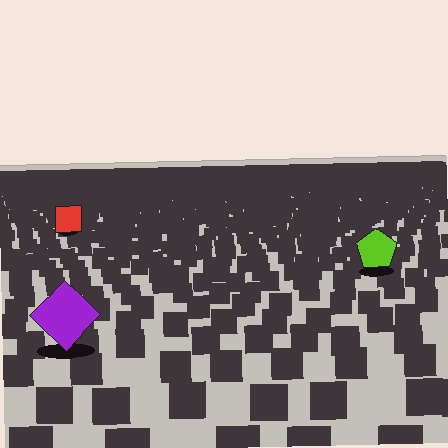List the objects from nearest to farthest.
From nearest to farthest: the purple diamond, the lime pentagon, the red square.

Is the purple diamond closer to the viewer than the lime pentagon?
Yes. The purple diamond is closer — you can tell from the texture gradient: the ground texture is coarser near it.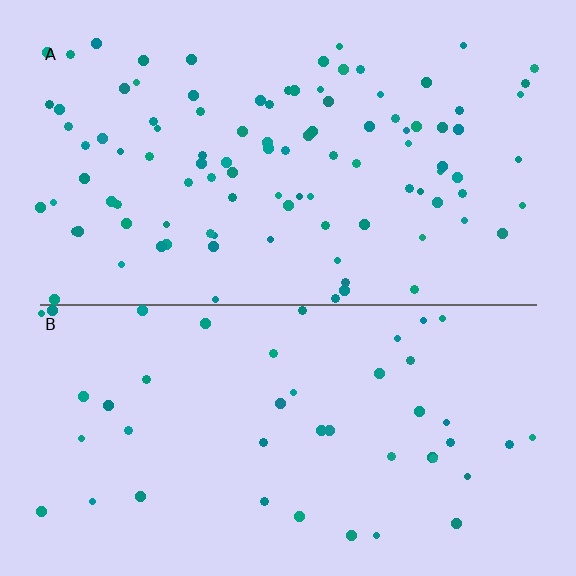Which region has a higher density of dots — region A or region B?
A (the top).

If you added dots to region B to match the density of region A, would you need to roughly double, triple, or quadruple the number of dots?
Approximately double.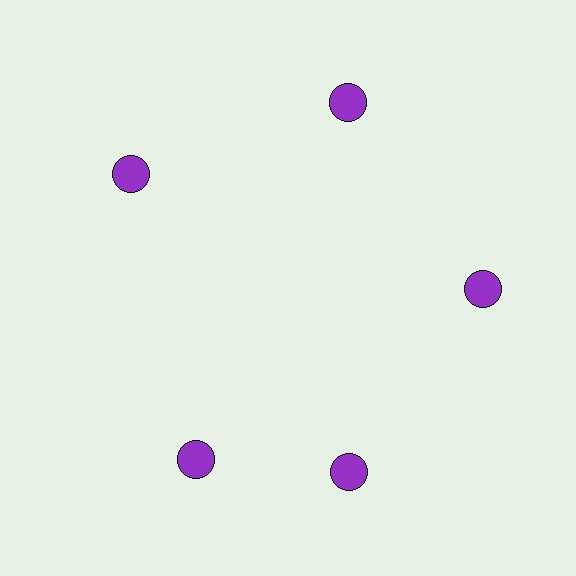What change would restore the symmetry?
The symmetry would be restored by rotating it back into even spacing with its neighbors so that all 5 circles sit at equal angles and equal distance from the center.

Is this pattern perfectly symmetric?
No. The 5 purple circles are arranged in a ring, but one element near the 8 o'clock position is rotated out of alignment along the ring, breaking the 5-fold rotational symmetry.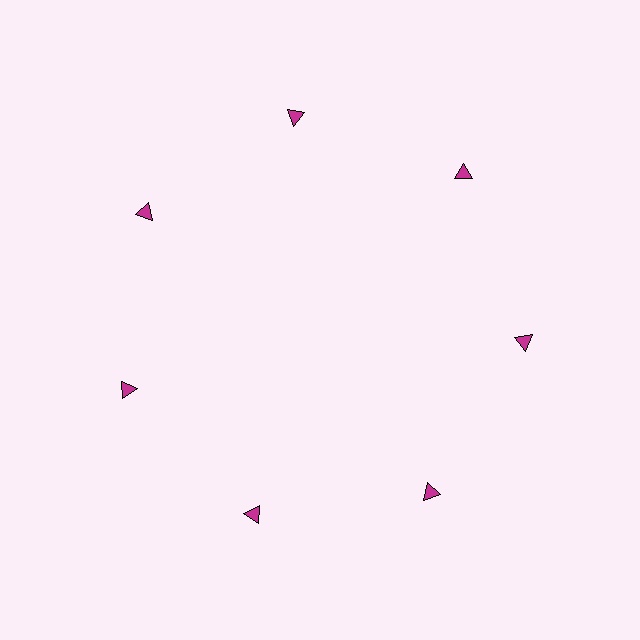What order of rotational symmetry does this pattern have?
This pattern has 7-fold rotational symmetry.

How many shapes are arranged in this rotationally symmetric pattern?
There are 7 shapes, arranged in 7 groups of 1.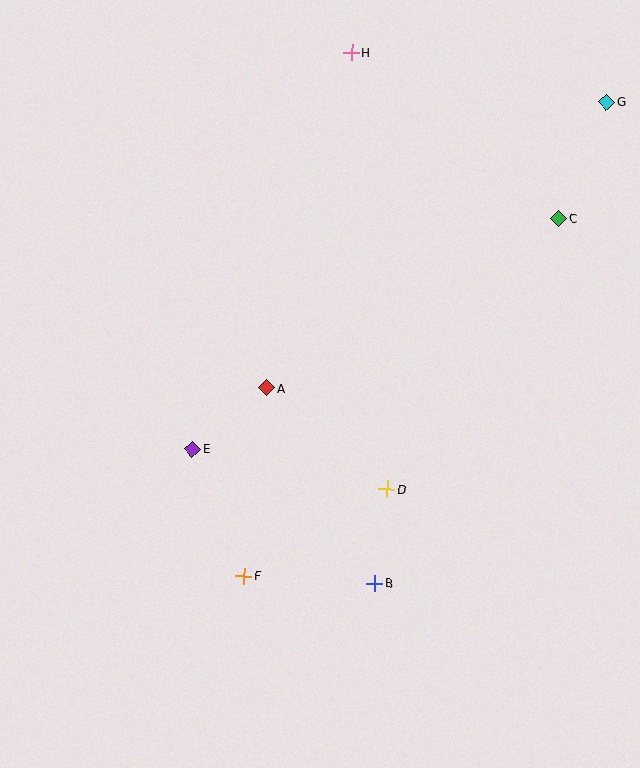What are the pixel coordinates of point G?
Point G is at (607, 102).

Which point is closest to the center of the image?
Point A at (267, 388) is closest to the center.